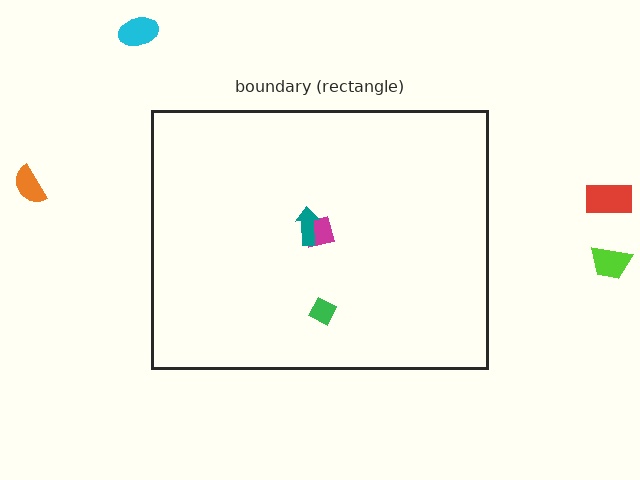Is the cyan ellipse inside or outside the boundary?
Outside.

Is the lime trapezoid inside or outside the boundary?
Outside.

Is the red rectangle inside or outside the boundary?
Outside.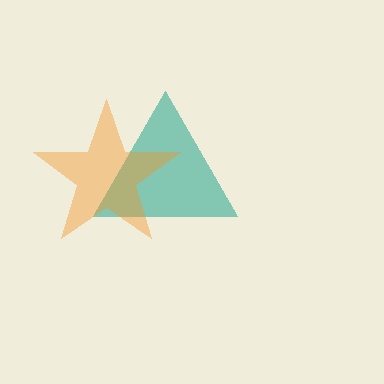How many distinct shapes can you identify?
There are 2 distinct shapes: a teal triangle, an orange star.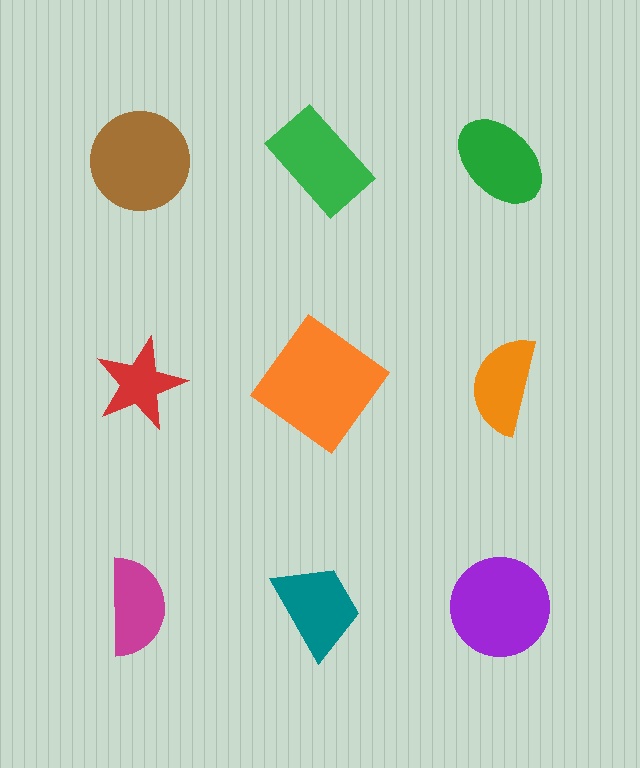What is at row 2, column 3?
An orange semicircle.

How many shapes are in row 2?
3 shapes.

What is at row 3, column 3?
A purple circle.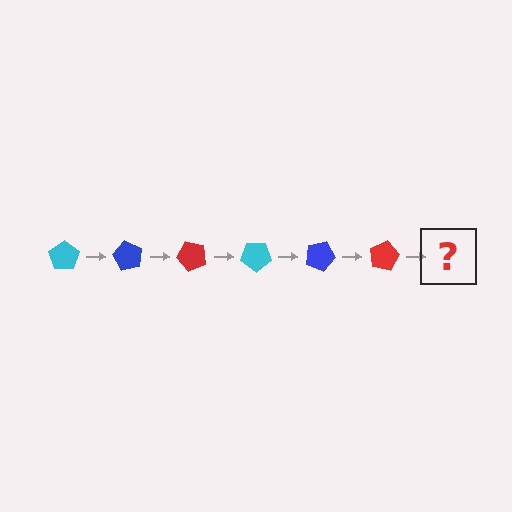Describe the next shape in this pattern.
It should be a cyan pentagon, rotated 360 degrees from the start.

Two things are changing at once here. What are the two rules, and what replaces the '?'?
The two rules are that it rotates 60 degrees each step and the color cycles through cyan, blue, and red. The '?' should be a cyan pentagon, rotated 360 degrees from the start.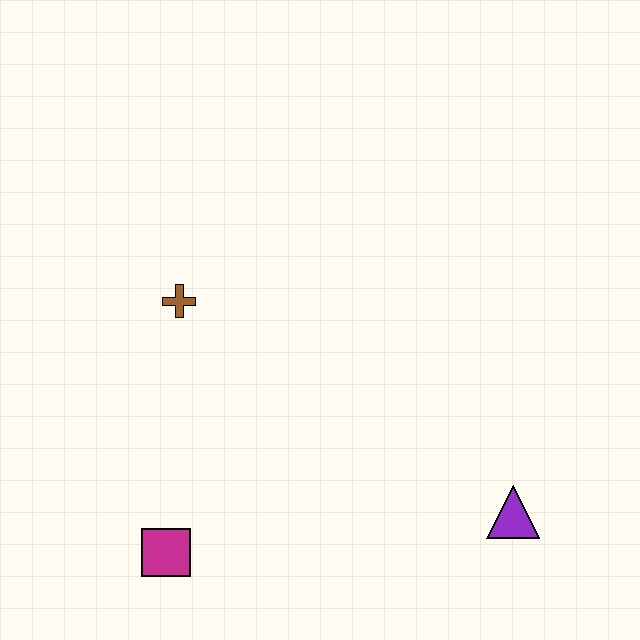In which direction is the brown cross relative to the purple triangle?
The brown cross is to the left of the purple triangle.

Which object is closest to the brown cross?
The magenta square is closest to the brown cross.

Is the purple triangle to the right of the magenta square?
Yes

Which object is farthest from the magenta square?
The purple triangle is farthest from the magenta square.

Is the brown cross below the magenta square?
No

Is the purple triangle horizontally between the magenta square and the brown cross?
No